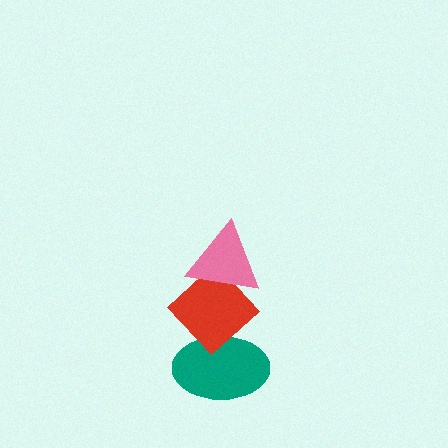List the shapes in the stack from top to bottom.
From top to bottom: the pink triangle, the red diamond, the teal ellipse.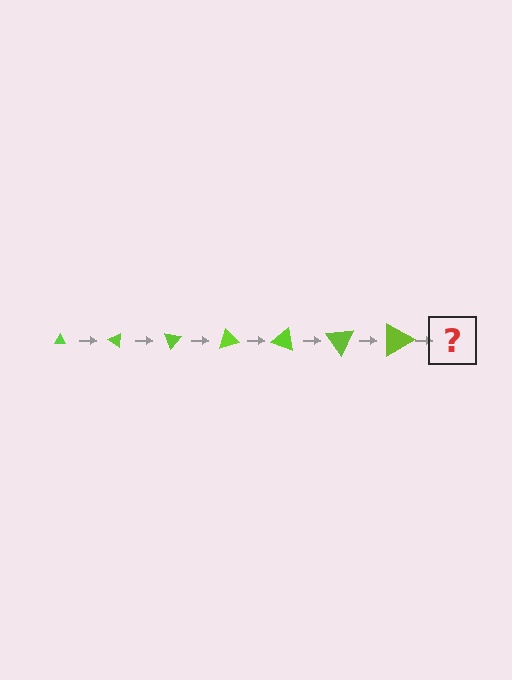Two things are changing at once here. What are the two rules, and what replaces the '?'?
The two rules are that the triangle grows larger each step and it rotates 35 degrees each step. The '?' should be a triangle, larger than the previous one and rotated 245 degrees from the start.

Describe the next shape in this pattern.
It should be a triangle, larger than the previous one and rotated 245 degrees from the start.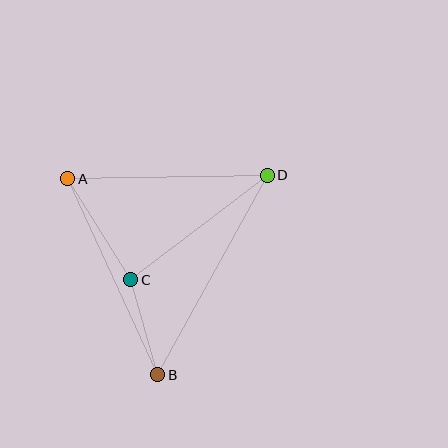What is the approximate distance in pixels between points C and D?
The distance between C and D is approximately 172 pixels.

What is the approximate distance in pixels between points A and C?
The distance between A and C is approximately 119 pixels.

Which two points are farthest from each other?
Points B and D are farthest from each other.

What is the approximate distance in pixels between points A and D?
The distance between A and D is approximately 200 pixels.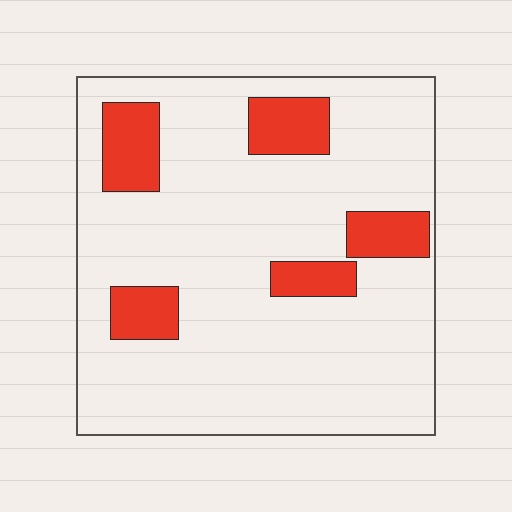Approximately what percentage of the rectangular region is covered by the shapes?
Approximately 15%.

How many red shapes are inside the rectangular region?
5.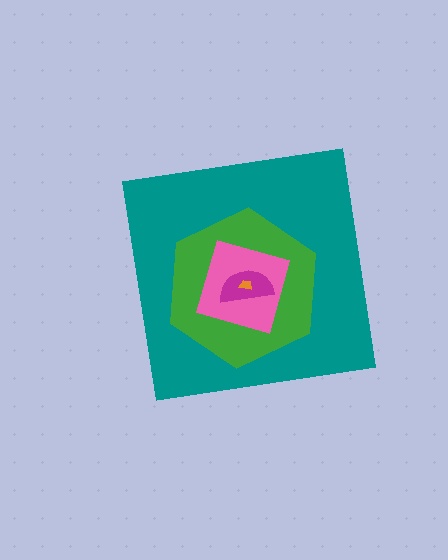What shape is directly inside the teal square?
The green hexagon.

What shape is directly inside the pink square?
The magenta semicircle.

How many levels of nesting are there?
5.